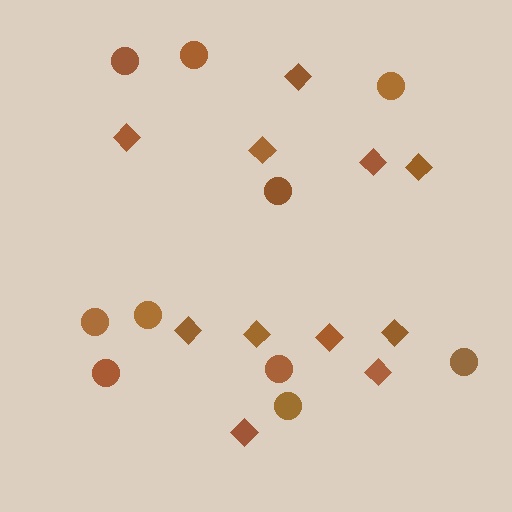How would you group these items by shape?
There are 2 groups: one group of circles (10) and one group of diamonds (11).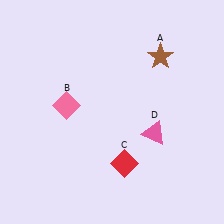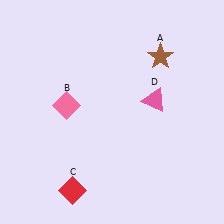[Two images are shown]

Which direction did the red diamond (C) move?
The red diamond (C) moved left.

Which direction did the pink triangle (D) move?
The pink triangle (D) moved up.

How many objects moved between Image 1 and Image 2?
2 objects moved between the two images.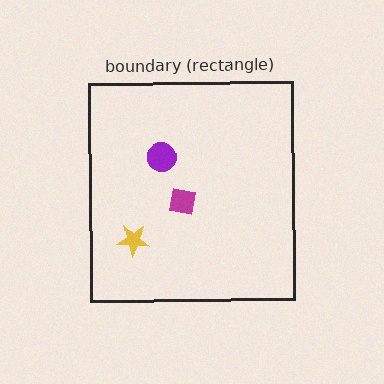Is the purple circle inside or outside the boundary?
Inside.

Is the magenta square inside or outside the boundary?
Inside.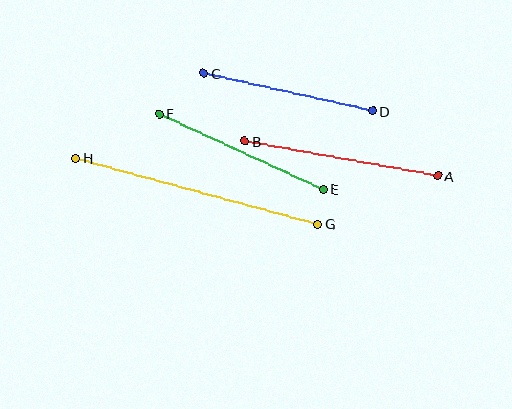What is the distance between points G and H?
The distance is approximately 251 pixels.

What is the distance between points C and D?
The distance is approximately 173 pixels.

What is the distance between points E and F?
The distance is approximately 180 pixels.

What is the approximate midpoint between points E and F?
The midpoint is at approximately (241, 152) pixels.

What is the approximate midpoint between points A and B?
The midpoint is at approximately (341, 159) pixels.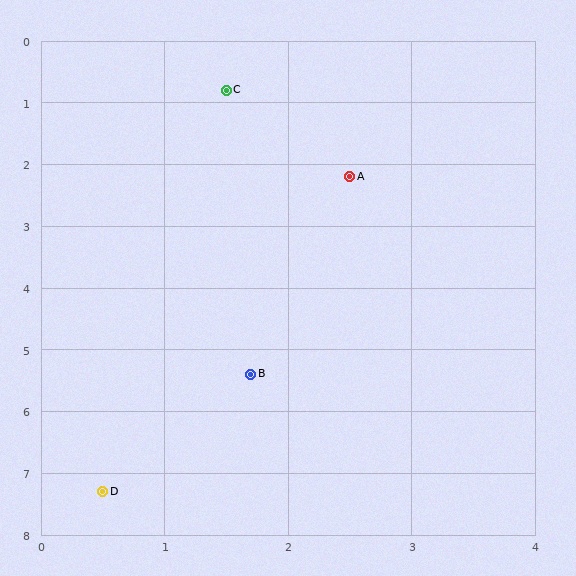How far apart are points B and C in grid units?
Points B and C are about 4.6 grid units apart.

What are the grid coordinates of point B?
Point B is at approximately (1.7, 5.4).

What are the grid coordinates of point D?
Point D is at approximately (0.5, 7.3).